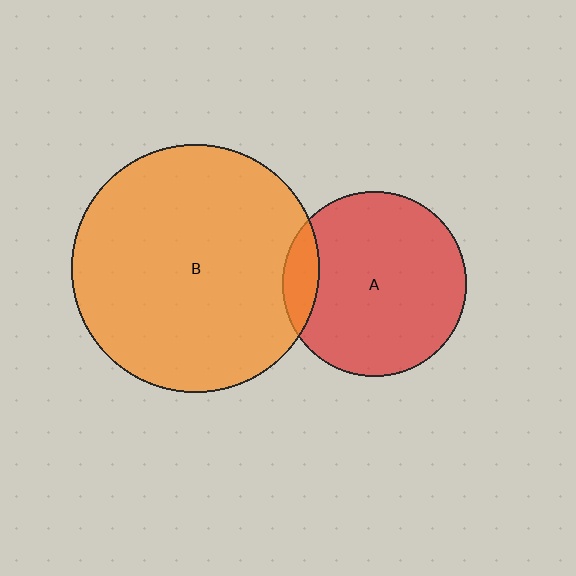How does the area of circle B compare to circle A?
Approximately 1.8 times.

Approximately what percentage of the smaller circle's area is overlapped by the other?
Approximately 10%.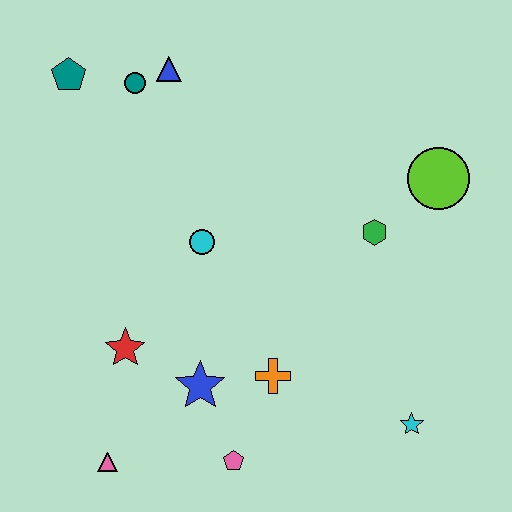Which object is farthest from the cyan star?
The teal pentagon is farthest from the cyan star.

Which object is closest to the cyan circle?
The red star is closest to the cyan circle.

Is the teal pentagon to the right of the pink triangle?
No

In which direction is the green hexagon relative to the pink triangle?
The green hexagon is to the right of the pink triangle.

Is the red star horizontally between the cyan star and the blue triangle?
No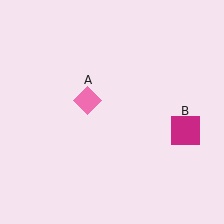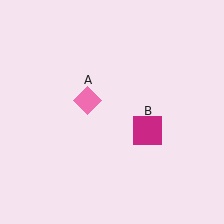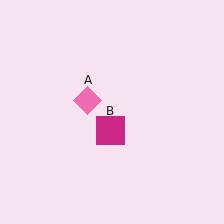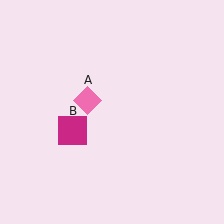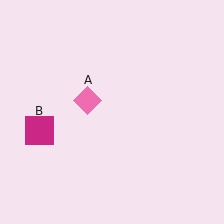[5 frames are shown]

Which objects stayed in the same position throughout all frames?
Pink diamond (object A) remained stationary.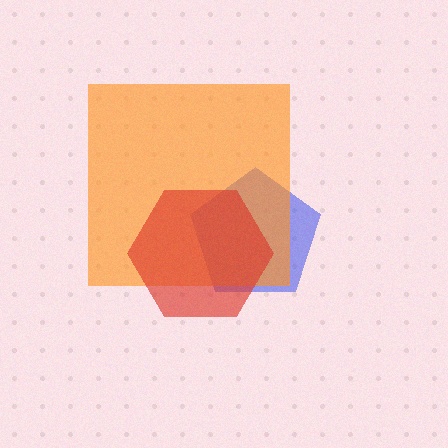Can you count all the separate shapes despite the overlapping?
Yes, there are 3 separate shapes.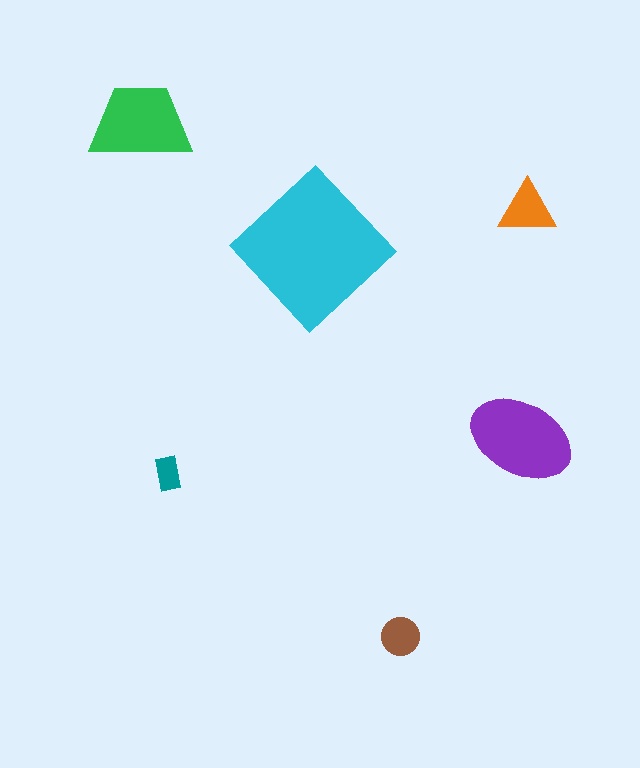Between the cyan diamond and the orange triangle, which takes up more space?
The cyan diamond.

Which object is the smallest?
The teal rectangle.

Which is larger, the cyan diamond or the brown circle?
The cyan diamond.